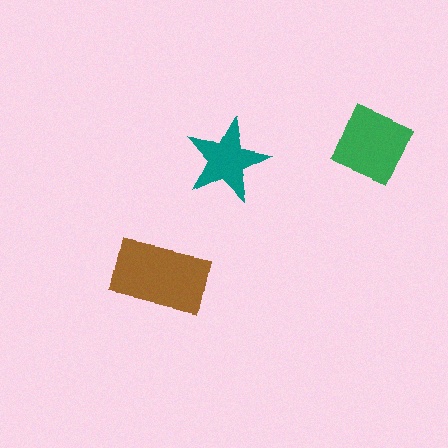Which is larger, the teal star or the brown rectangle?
The brown rectangle.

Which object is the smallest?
The teal star.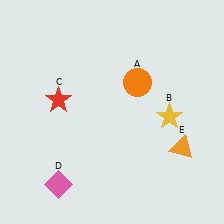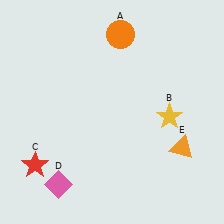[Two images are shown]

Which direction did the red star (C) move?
The red star (C) moved down.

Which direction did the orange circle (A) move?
The orange circle (A) moved up.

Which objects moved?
The objects that moved are: the orange circle (A), the red star (C).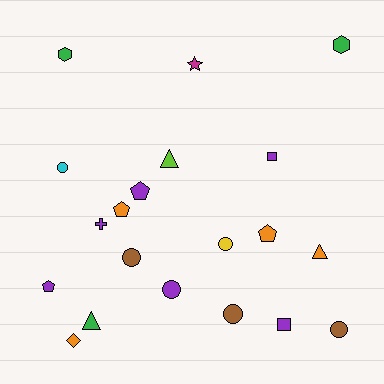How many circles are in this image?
There are 6 circles.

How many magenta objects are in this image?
There is 1 magenta object.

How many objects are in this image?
There are 20 objects.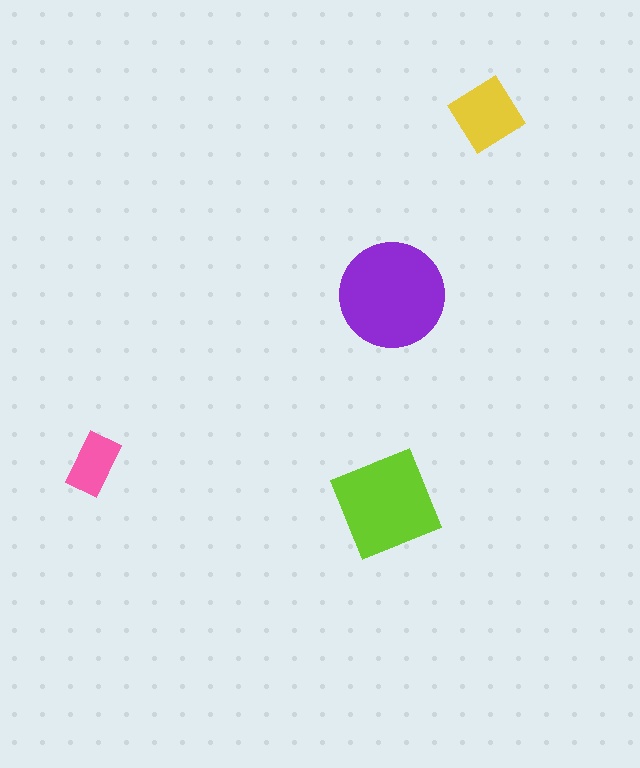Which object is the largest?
The purple circle.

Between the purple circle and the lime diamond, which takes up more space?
The purple circle.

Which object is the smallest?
The pink rectangle.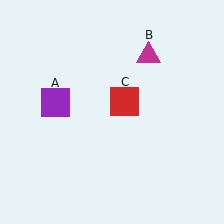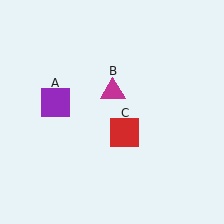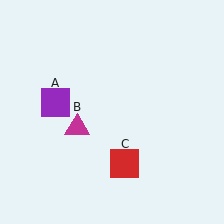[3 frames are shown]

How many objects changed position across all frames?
2 objects changed position: magenta triangle (object B), red square (object C).